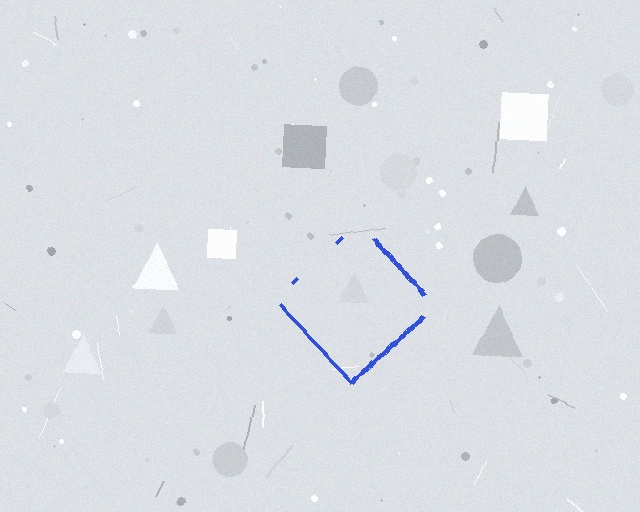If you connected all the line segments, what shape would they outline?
They would outline a diamond.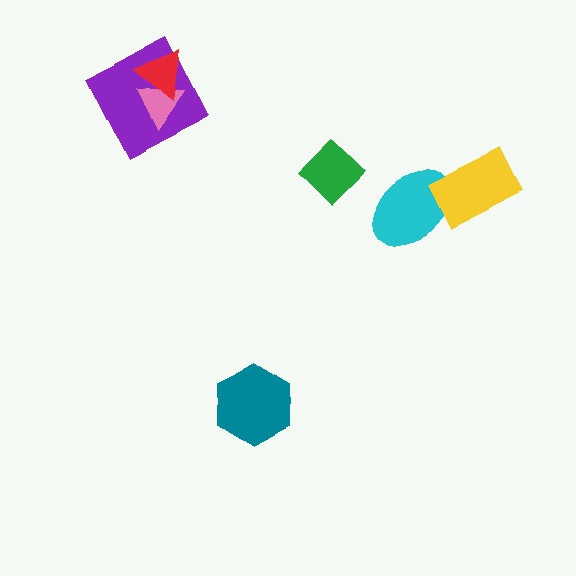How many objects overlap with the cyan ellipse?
1 object overlaps with the cyan ellipse.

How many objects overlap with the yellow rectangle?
1 object overlaps with the yellow rectangle.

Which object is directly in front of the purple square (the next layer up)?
The pink triangle is directly in front of the purple square.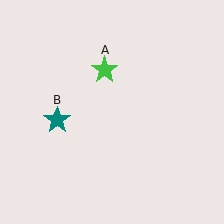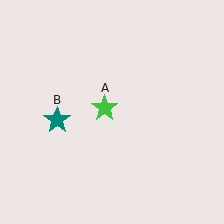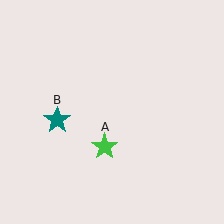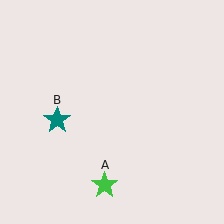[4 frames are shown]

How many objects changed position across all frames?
1 object changed position: green star (object A).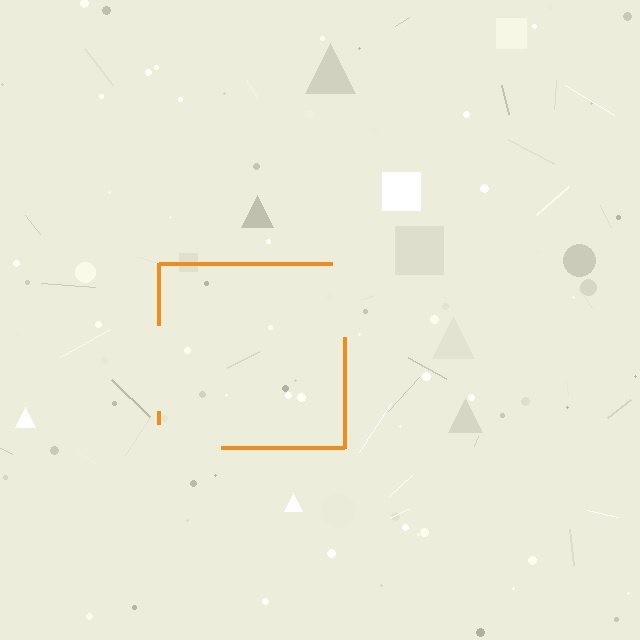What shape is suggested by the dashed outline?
The dashed outline suggests a square.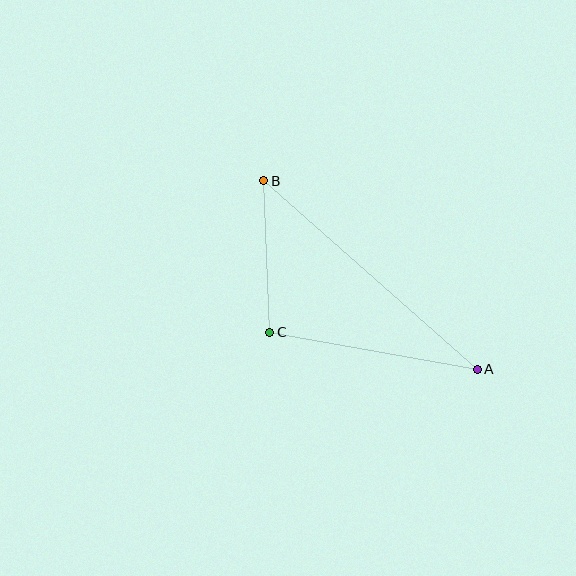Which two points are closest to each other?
Points B and C are closest to each other.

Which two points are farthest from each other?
Points A and B are farthest from each other.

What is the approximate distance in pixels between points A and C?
The distance between A and C is approximately 211 pixels.